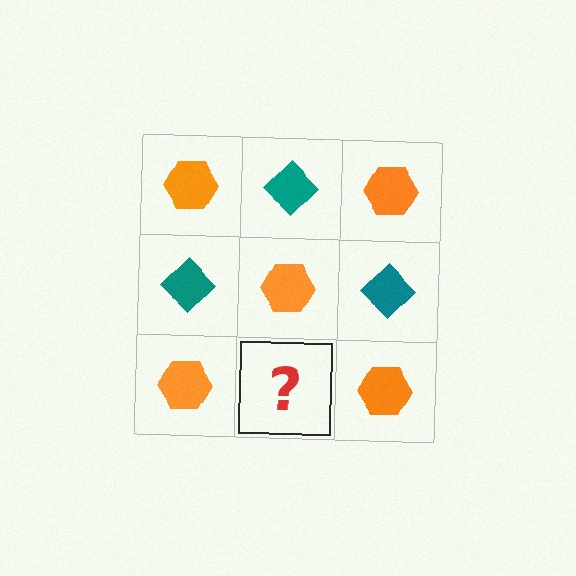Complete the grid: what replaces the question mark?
The question mark should be replaced with a teal diamond.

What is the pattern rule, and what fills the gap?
The rule is that it alternates orange hexagon and teal diamond in a checkerboard pattern. The gap should be filled with a teal diamond.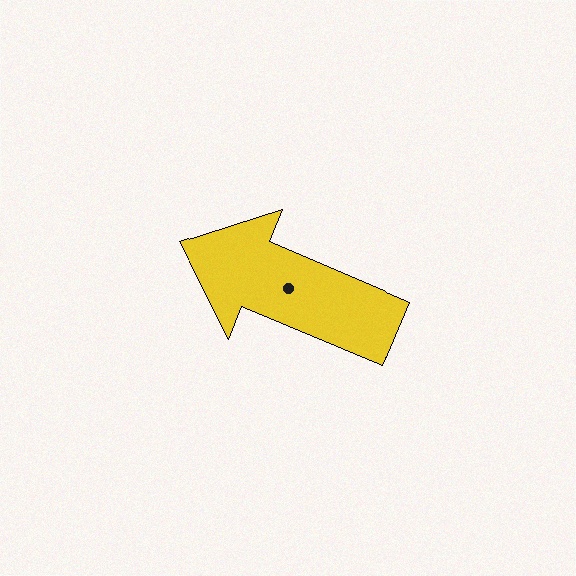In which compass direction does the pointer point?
Northwest.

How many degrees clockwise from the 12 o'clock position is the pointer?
Approximately 293 degrees.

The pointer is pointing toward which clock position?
Roughly 10 o'clock.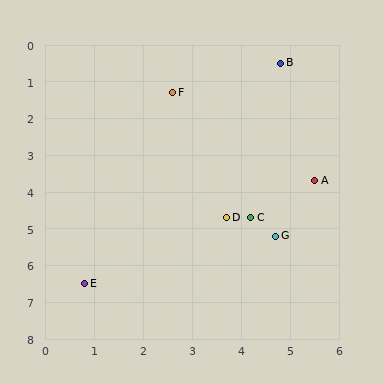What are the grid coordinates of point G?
Point G is at approximately (4.7, 5.2).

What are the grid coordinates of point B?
Point B is at approximately (4.8, 0.5).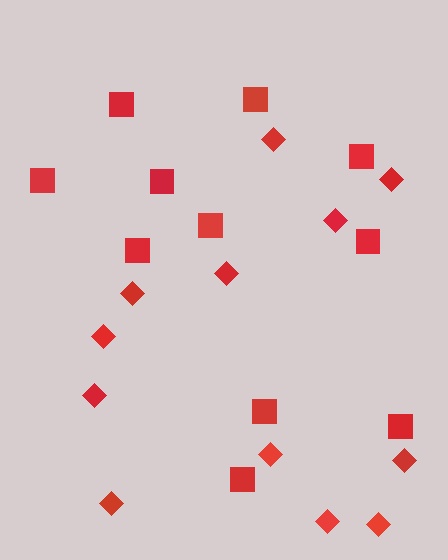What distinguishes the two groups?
There are 2 groups: one group of squares (11) and one group of diamonds (12).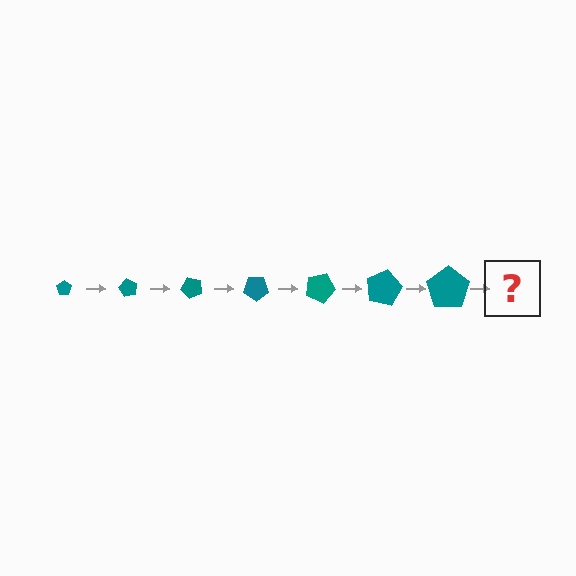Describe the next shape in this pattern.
It should be a pentagon, larger than the previous one and rotated 420 degrees from the start.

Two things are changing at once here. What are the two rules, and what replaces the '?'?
The two rules are that the pentagon grows larger each step and it rotates 60 degrees each step. The '?' should be a pentagon, larger than the previous one and rotated 420 degrees from the start.